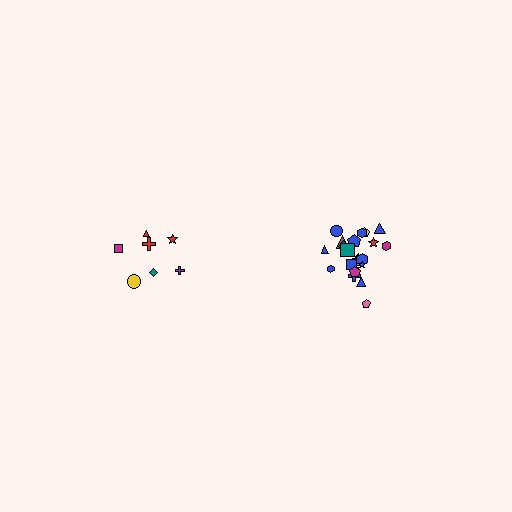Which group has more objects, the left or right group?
The right group.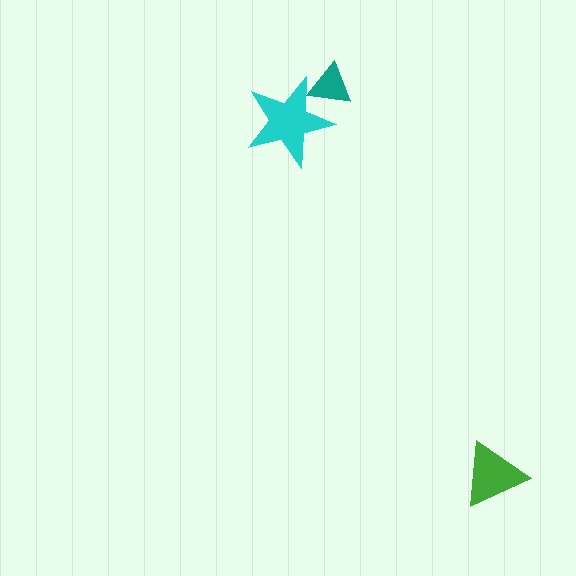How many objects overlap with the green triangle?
0 objects overlap with the green triangle.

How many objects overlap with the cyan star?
1 object overlaps with the cyan star.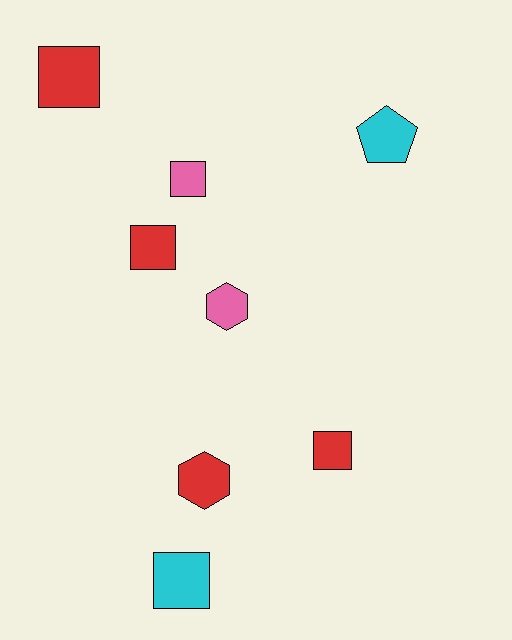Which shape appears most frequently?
Square, with 5 objects.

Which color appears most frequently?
Red, with 4 objects.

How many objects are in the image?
There are 8 objects.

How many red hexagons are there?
There is 1 red hexagon.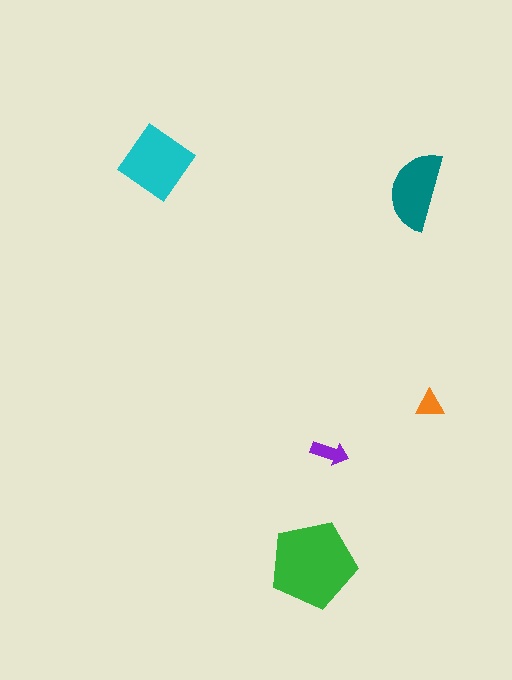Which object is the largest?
The green pentagon.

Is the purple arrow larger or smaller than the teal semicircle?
Smaller.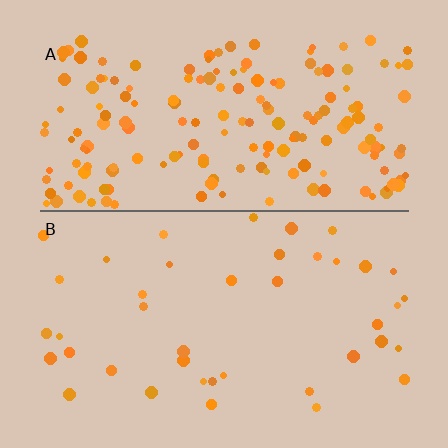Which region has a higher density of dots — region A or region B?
A (the top).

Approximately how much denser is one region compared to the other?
Approximately 4.3× — region A over region B.